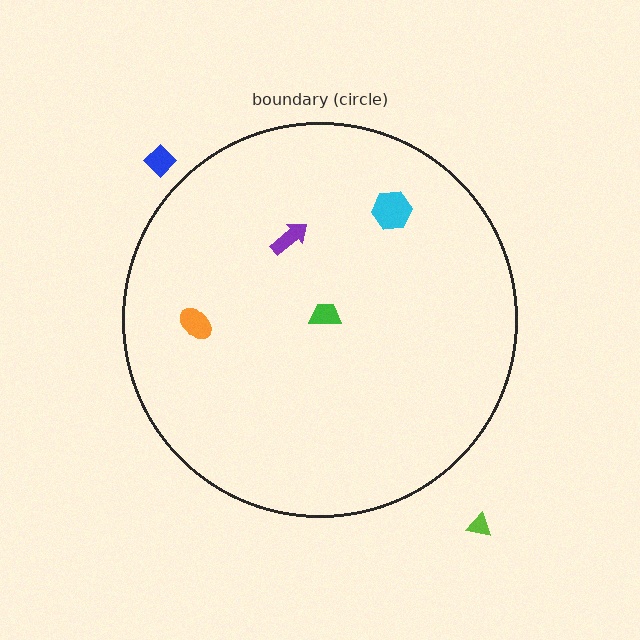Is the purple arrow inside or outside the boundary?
Inside.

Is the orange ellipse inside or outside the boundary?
Inside.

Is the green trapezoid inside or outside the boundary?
Inside.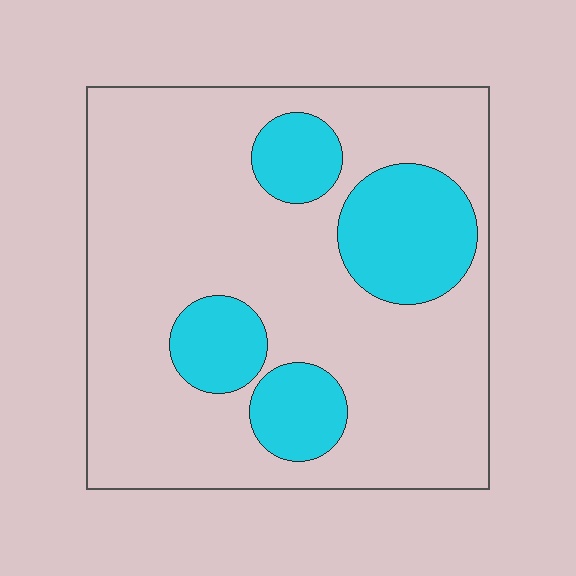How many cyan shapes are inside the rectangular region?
4.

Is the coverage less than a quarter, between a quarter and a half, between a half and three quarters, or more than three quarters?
Less than a quarter.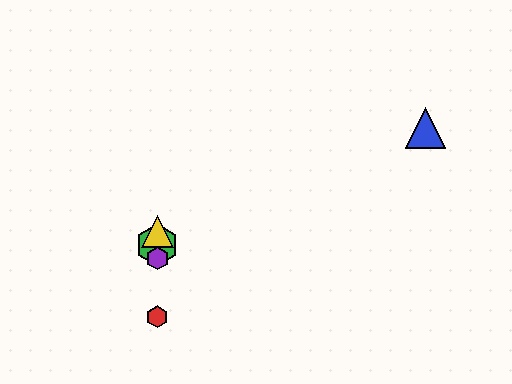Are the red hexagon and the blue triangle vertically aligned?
No, the red hexagon is at x≈157 and the blue triangle is at x≈426.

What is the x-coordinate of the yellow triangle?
The yellow triangle is at x≈157.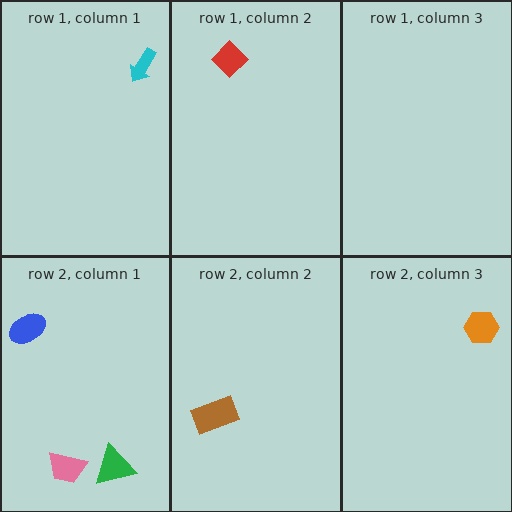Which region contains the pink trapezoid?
The row 2, column 1 region.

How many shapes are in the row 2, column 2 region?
1.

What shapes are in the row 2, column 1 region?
The pink trapezoid, the green triangle, the blue ellipse.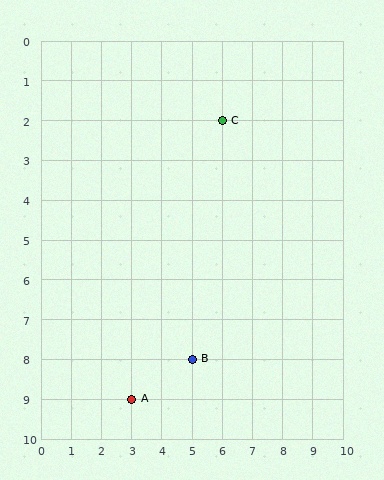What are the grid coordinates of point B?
Point B is at grid coordinates (5, 8).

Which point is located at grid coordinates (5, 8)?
Point B is at (5, 8).